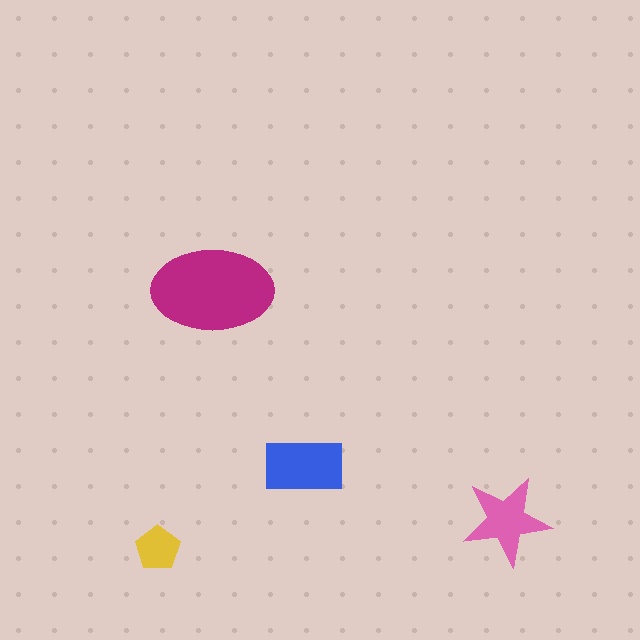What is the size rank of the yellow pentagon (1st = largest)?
4th.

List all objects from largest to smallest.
The magenta ellipse, the blue rectangle, the pink star, the yellow pentagon.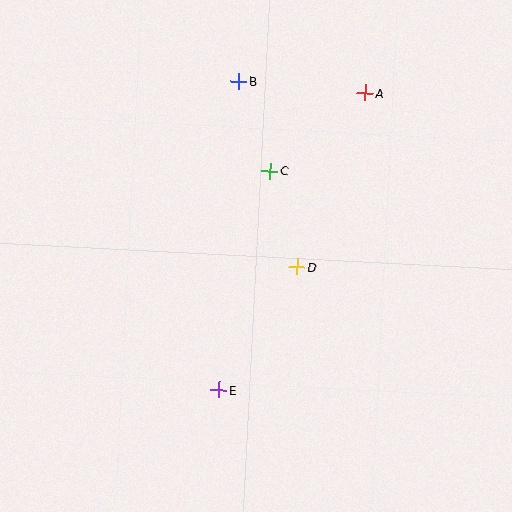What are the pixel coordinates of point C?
Point C is at (270, 171).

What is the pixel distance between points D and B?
The distance between D and B is 195 pixels.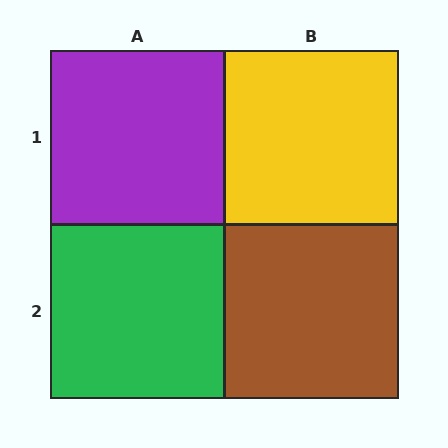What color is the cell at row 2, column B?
Brown.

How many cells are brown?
1 cell is brown.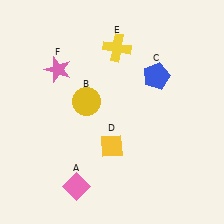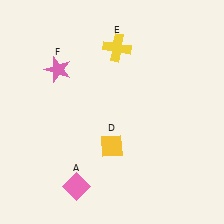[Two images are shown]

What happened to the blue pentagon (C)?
The blue pentagon (C) was removed in Image 2. It was in the top-right area of Image 1.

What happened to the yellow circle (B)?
The yellow circle (B) was removed in Image 2. It was in the top-left area of Image 1.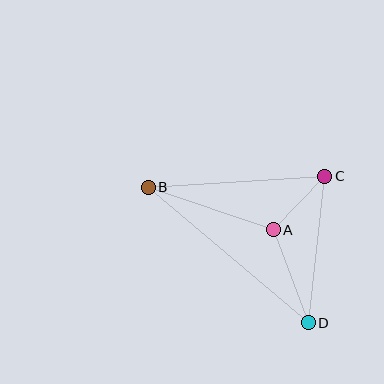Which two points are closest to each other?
Points A and C are closest to each other.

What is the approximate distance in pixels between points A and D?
The distance between A and D is approximately 100 pixels.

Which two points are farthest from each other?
Points B and D are farthest from each other.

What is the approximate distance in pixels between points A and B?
The distance between A and B is approximately 132 pixels.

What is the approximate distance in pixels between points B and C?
The distance between B and C is approximately 177 pixels.